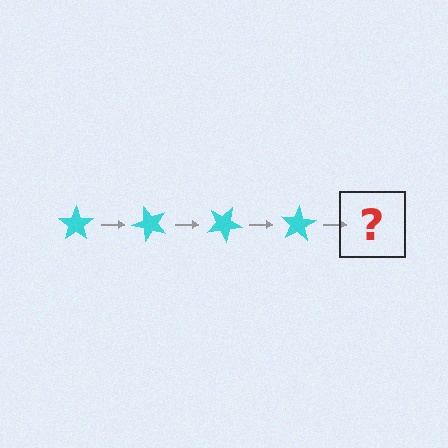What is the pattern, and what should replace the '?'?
The pattern is that the star rotates 50 degrees each step. The '?' should be a cyan star rotated 200 degrees.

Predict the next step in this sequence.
The next step is a cyan star rotated 200 degrees.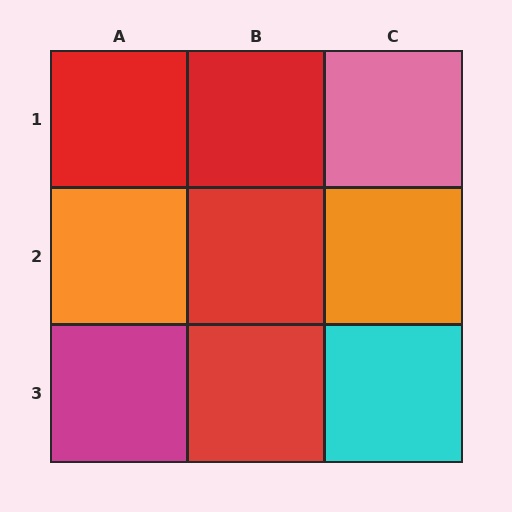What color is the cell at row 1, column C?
Pink.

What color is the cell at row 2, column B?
Red.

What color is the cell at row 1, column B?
Red.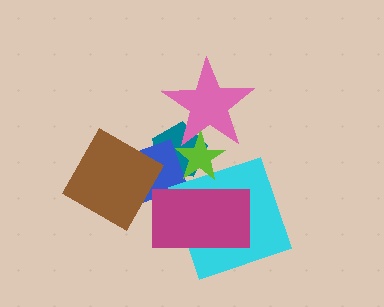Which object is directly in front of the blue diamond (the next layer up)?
The magenta rectangle is directly in front of the blue diamond.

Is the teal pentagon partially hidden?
Yes, it is partially covered by another shape.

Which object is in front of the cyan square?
The magenta rectangle is in front of the cyan square.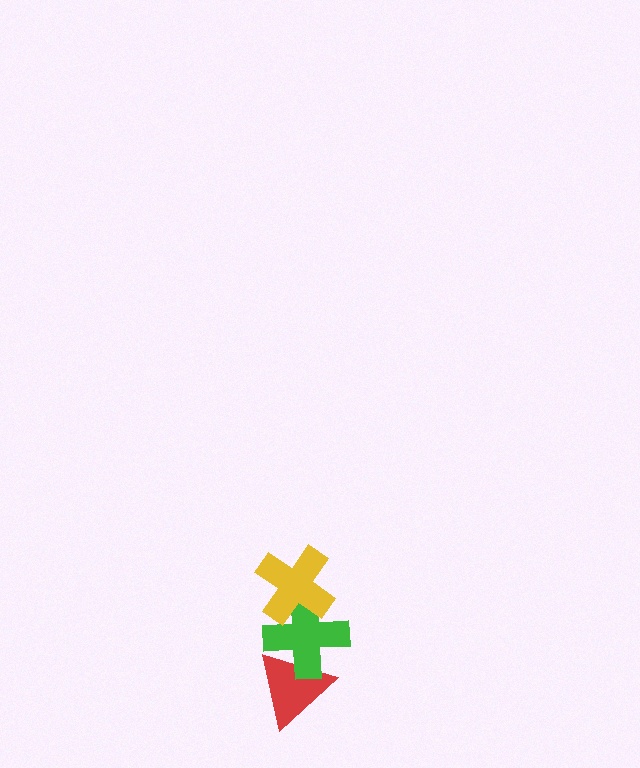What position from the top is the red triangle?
The red triangle is 3rd from the top.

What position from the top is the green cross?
The green cross is 2nd from the top.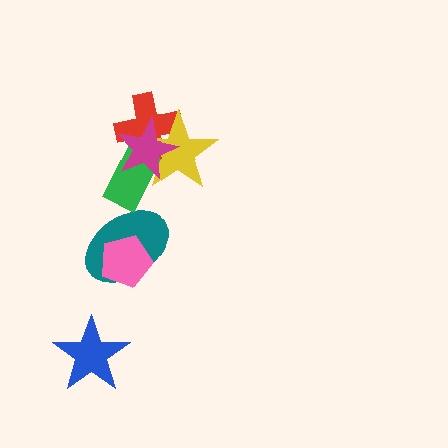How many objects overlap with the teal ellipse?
1 object overlaps with the teal ellipse.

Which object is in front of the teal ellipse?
The pink pentagon is in front of the teal ellipse.